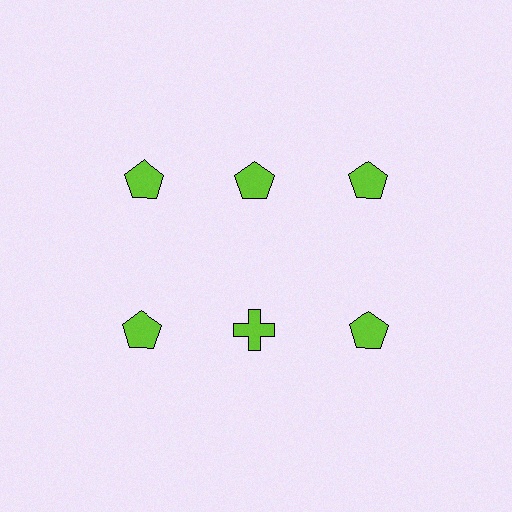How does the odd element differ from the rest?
It has a different shape: cross instead of pentagon.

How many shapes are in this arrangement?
There are 6 shapes arranged in a grid pattern.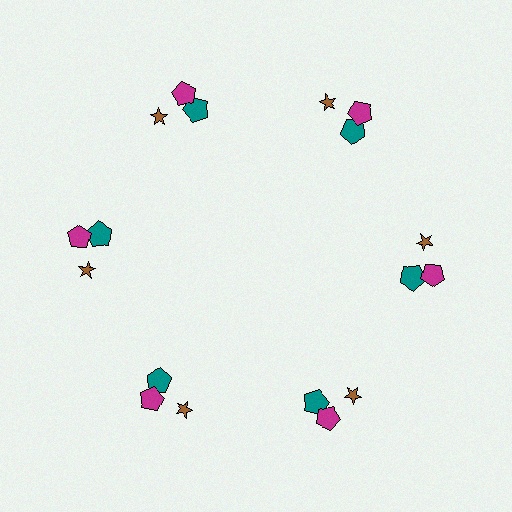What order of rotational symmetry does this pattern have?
This pattern has 6-fold rotational symmetry.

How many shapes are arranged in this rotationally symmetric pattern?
There are 18 shapes, arranged in 6 groups of 3.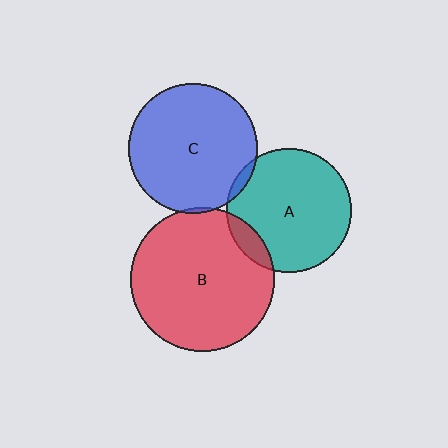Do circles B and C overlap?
Yes.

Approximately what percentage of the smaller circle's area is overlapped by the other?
Approximately 5%.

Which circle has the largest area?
Circle B (red).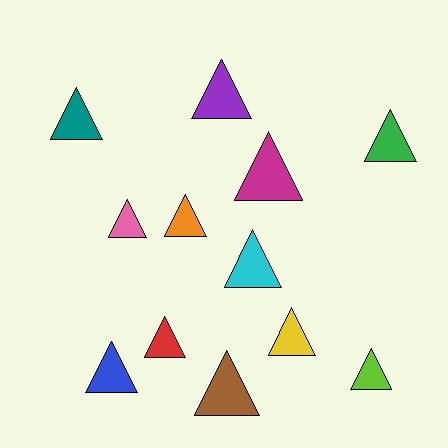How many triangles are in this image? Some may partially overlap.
There are 12 triangles.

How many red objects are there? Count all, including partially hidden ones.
There is 1 red object.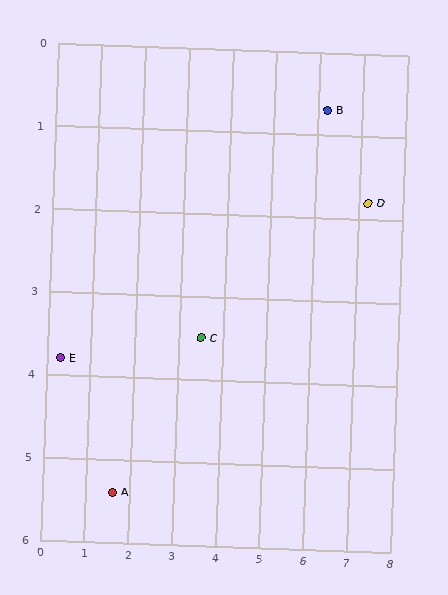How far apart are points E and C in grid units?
Points E and C are about 3.2 grid units apart.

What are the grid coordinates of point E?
Point E is at approximately (0.3, 3.8).